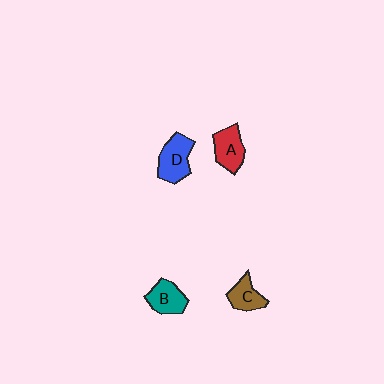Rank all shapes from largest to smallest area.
From largest to smallest: D (blue), A (red), B (teal), C (brown).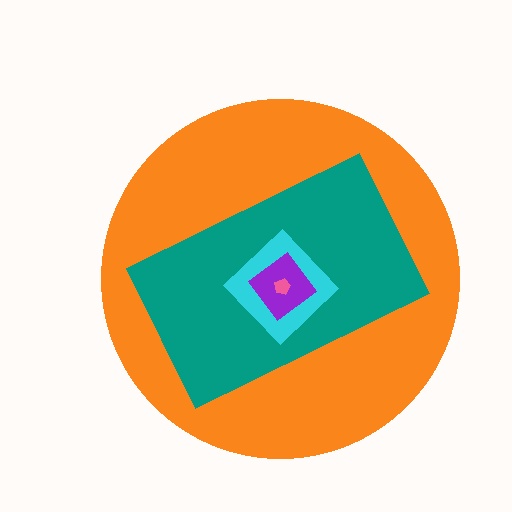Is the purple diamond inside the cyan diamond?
Yes.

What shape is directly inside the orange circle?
The teal rectangle.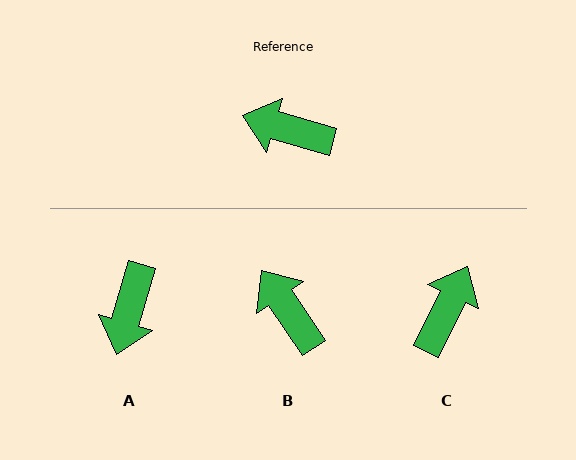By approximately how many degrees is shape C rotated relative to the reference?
Approximately 99 degrees clockwise.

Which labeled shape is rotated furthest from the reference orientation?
C, about 99 degrees away.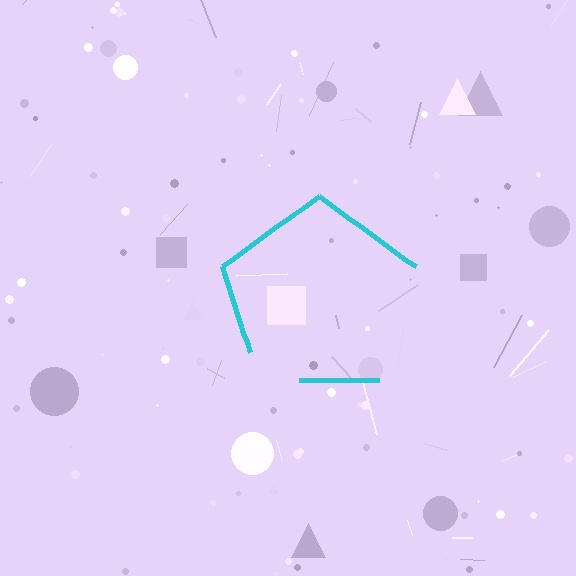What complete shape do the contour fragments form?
The contour fragments form a pentagon.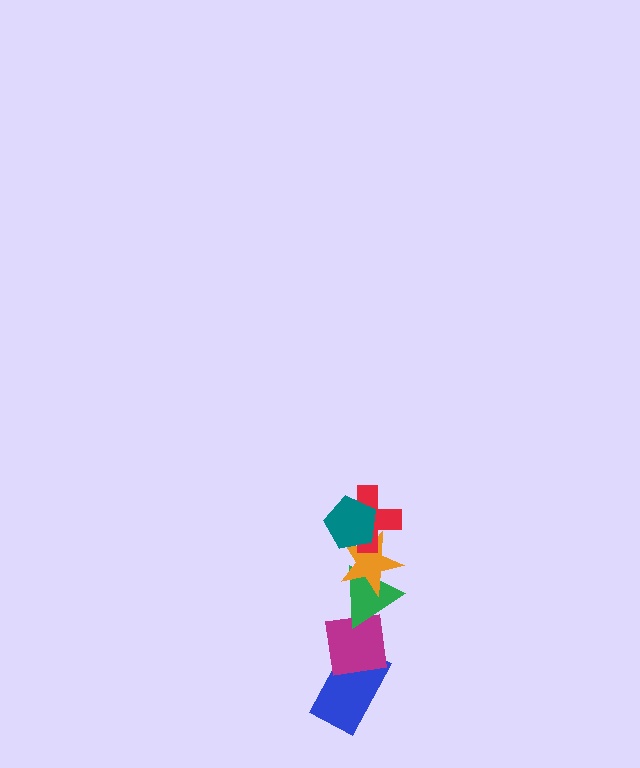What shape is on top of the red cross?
The teal pentagon is on top of the red cross.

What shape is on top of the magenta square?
The green triangle is on top of the magenta square.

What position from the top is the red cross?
The red cross is 2nd from the top.